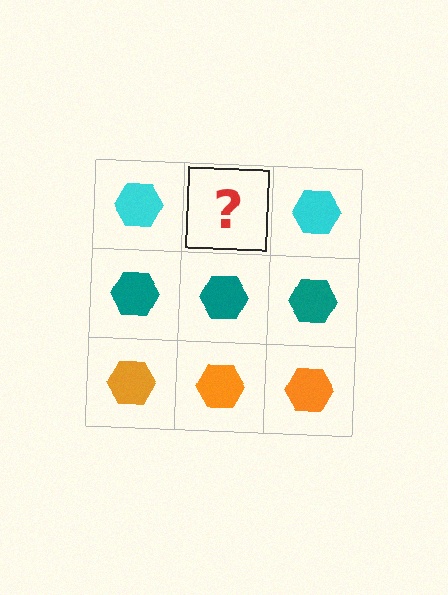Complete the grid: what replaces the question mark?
The question mark should be replaced with a cyan hexagon.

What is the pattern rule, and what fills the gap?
The rule is that each row has a consistent color. The gap should be filled with a cyan hexagon.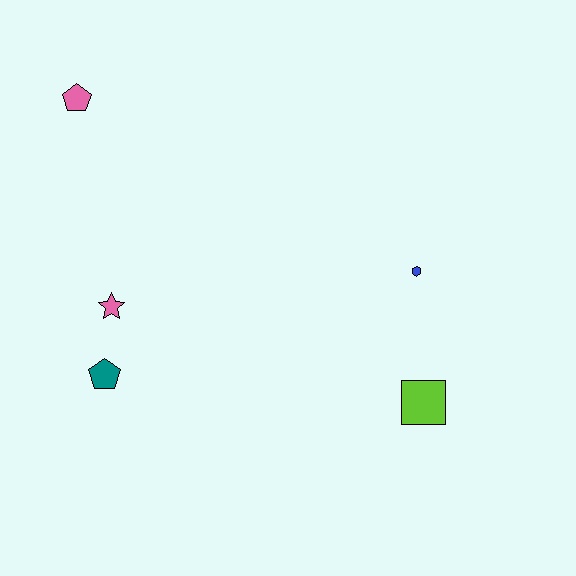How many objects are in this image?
There are 5 objects.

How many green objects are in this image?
There are no green objects.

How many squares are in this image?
There is 1 square.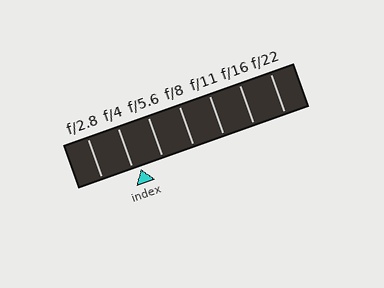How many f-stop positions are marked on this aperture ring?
There are 7 f-stop positions marked.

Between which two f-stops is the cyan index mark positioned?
The index mark is between f/4 and f/5.6.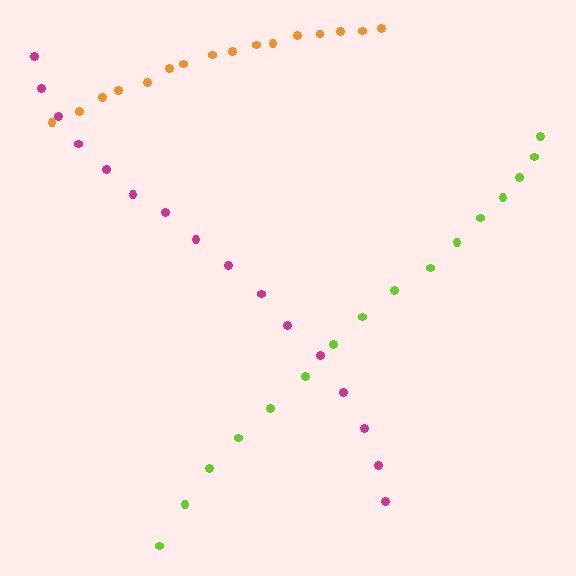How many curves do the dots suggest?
There are 3 distinct paths.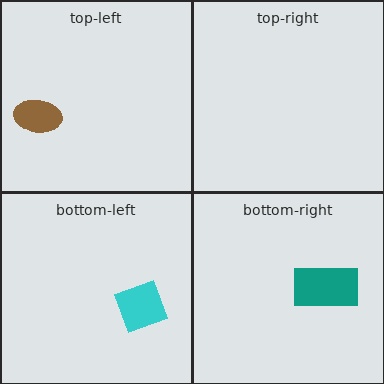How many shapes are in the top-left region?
1.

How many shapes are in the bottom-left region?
1.